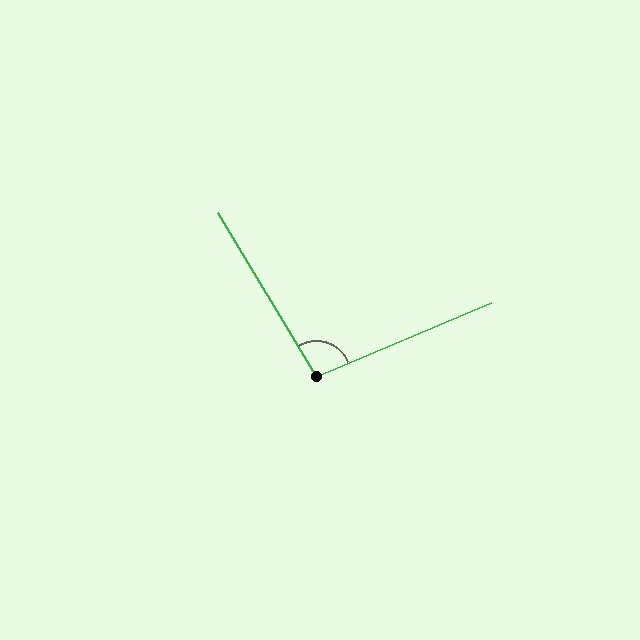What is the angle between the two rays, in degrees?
Approximately 98 degrees.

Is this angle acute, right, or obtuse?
It is obtuse.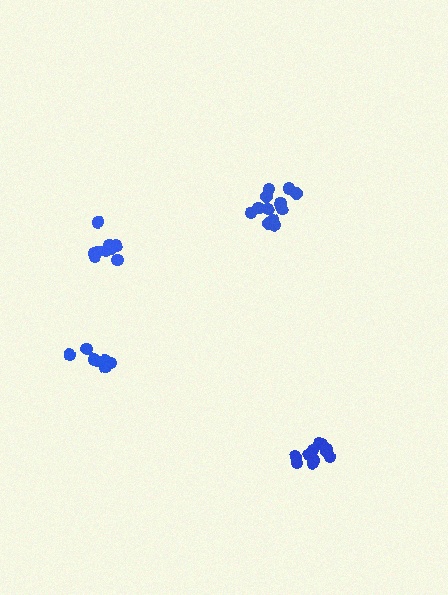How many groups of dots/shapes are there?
There are 4 groups.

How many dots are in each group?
Group 1: 11 dots, Group 2: 12 dots, Group 3: 10 dots, Group 4: 7 dots (40 total).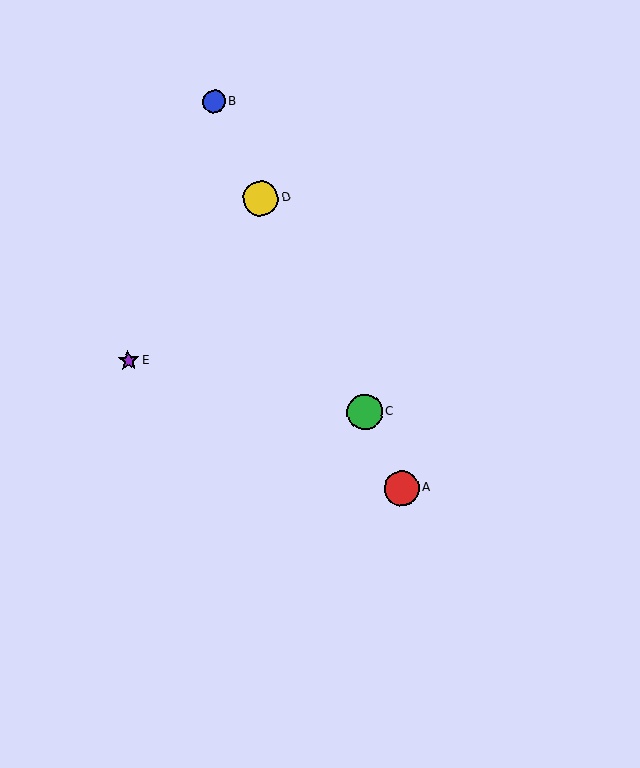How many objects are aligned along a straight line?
4 objects (A, B, C, D) are aligned along a straight line.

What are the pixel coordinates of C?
Object C is at (365, 412).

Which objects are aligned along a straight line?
Objects A, B, C, D are aligned along a straight line.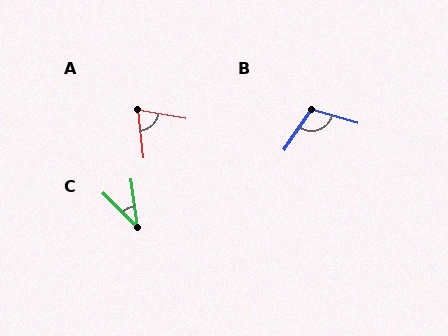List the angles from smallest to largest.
C (37°), A (73°), B (108°).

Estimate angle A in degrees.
Approximately 73 degrees.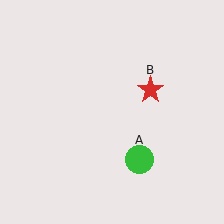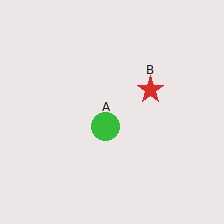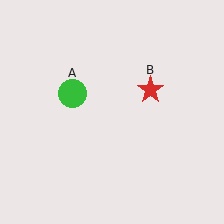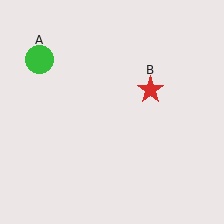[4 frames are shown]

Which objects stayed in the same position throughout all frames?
Red star (object B) remained stationary.